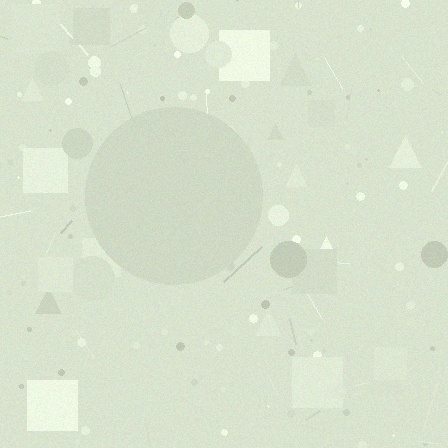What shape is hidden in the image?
A circle is hidden in the image.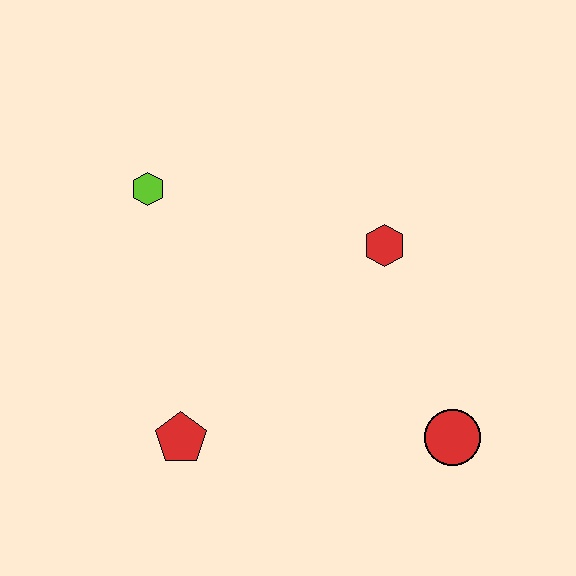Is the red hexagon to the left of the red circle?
Yes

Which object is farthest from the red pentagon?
The red hexagon is farthest from the red pentagon.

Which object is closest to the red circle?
The red hexagon is closest to the red circle.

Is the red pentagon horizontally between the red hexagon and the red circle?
No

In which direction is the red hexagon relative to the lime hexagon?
The red hexagon is to the right of the lime hexagon.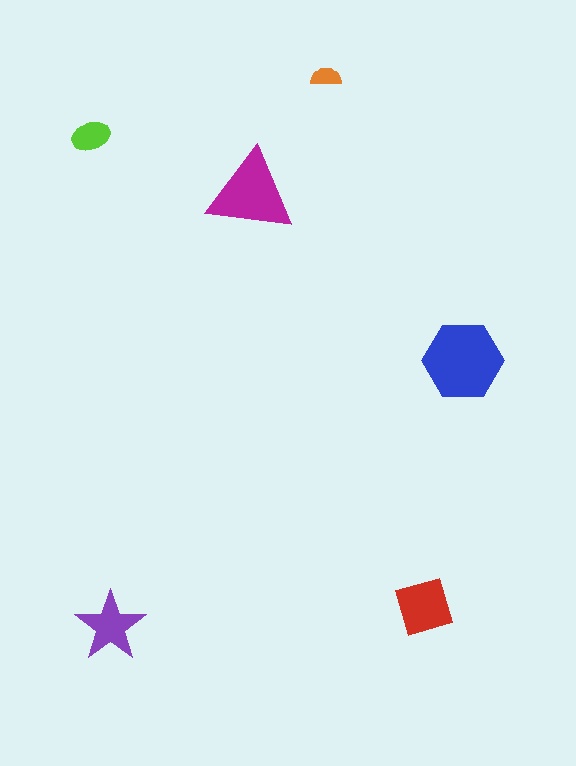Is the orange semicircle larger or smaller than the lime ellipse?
Smaller.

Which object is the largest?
The blue hexagon.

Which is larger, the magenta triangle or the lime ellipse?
The magenta triangle.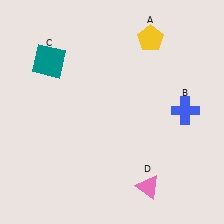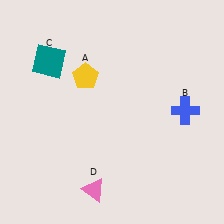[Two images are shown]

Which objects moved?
The objects that moved are: the yellow pentagon (A), the pink triangle (D).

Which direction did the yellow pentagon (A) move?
The yellow pentagon (A) moved left.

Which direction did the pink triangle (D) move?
The pink triangle (D) moved left.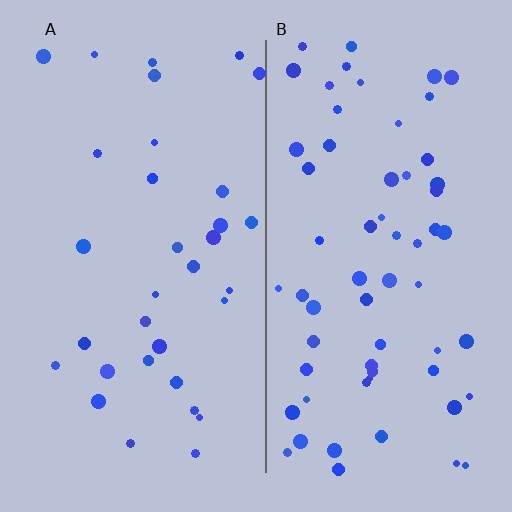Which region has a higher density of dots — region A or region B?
B (the right).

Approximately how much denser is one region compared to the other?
Approximately 1.9× — region B over region A.